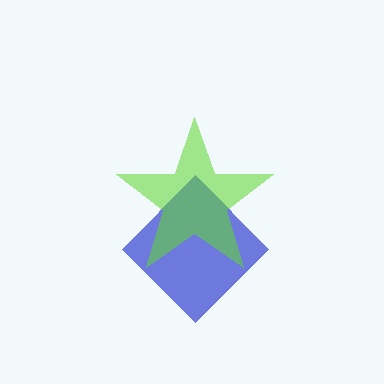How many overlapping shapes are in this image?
There are 2 overlapping shapes in the image.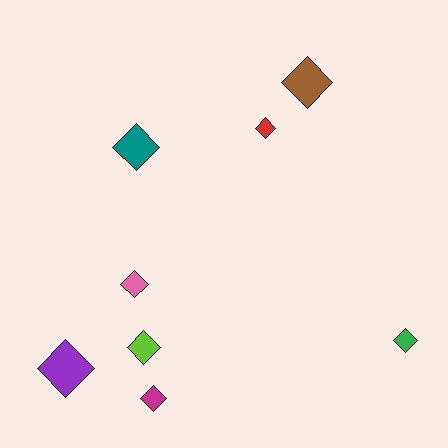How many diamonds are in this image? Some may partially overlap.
There are 8 diamonds.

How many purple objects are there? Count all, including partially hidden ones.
There is 1 purple object.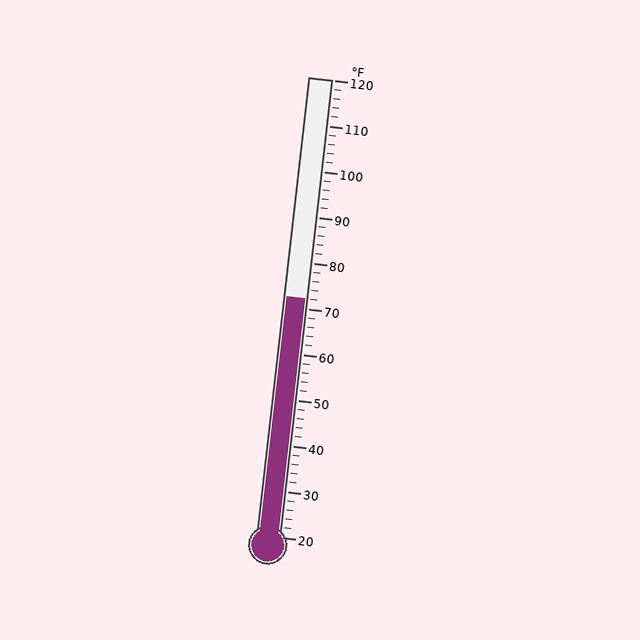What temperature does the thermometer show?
The thermometer shows approximately 72°F.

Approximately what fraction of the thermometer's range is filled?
The thermometer is filled to approximately 50% of its range.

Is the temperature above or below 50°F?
The temperature is above 50°F.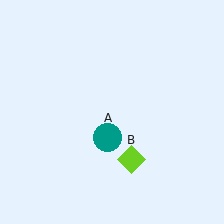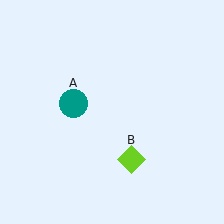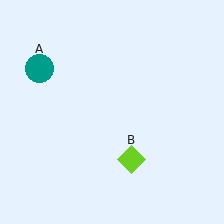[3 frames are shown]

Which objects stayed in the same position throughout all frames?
Lime diamond (object B) remained stationary.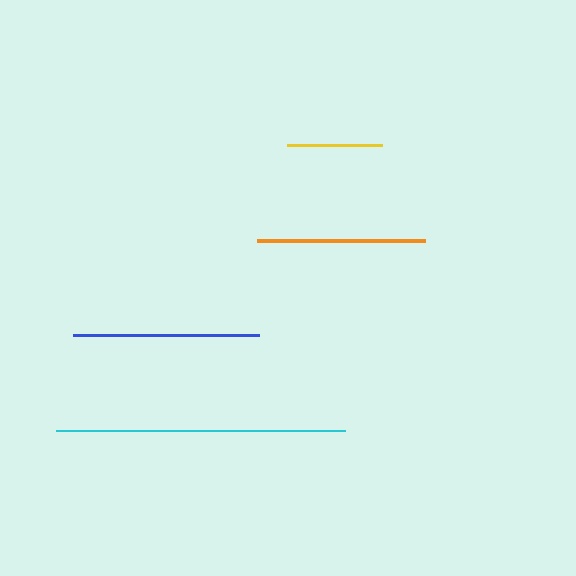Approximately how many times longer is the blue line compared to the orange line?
The blue line is approximately 1.1 times the length of the orange line.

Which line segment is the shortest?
The yellow line is the shortest at approximately 96 pixels.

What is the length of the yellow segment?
The yellow segment is approximately 96 pixels long.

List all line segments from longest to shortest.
From longest to shortest: cyan, blue, orange, yellow.